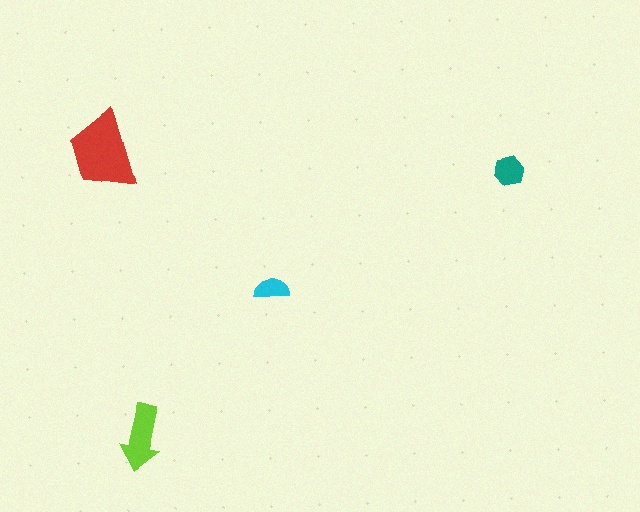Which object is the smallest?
The cyan semicircle.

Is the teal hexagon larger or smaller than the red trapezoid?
Smaller.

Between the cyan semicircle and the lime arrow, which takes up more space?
The lime arrow.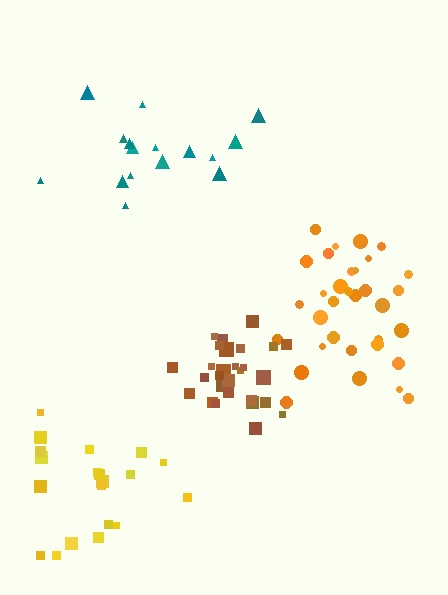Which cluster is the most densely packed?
Brown.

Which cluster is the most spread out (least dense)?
Yellow.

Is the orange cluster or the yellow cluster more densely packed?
Orange.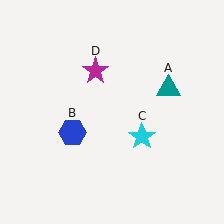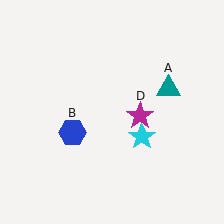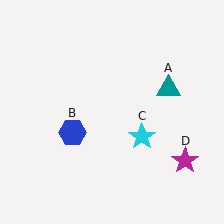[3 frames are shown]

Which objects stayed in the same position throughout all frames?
Teal triangle (object A) and blue hexagon (object B) and cyan star (object C) remained stationary.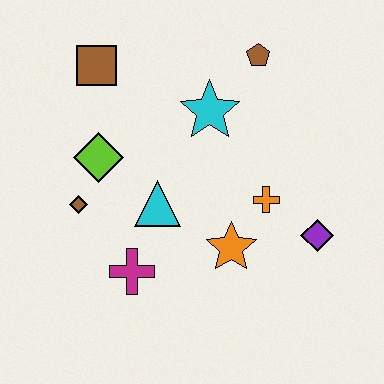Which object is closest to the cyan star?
The brown pentagon is closest to the cyan star.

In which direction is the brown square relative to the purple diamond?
The brown square is to the left of the purple diamond.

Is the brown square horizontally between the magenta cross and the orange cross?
No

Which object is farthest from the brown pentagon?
The magenta cross is farthest from the brown pentagon.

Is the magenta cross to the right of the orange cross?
No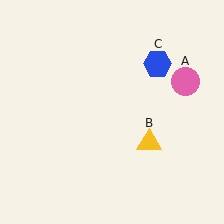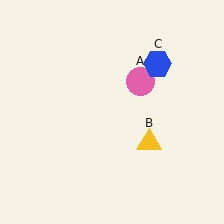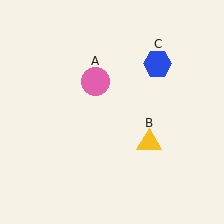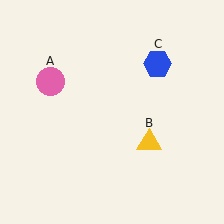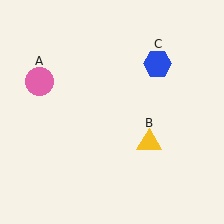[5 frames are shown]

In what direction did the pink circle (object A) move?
The pink circle (object A) moved left.